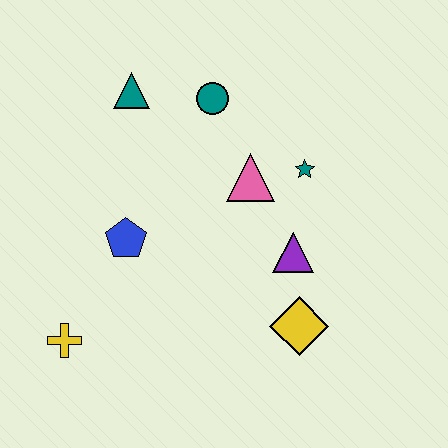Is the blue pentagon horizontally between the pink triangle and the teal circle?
No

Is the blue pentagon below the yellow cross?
No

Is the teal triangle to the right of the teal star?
No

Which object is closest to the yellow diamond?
The purple triangle is closest to the yellow diamond.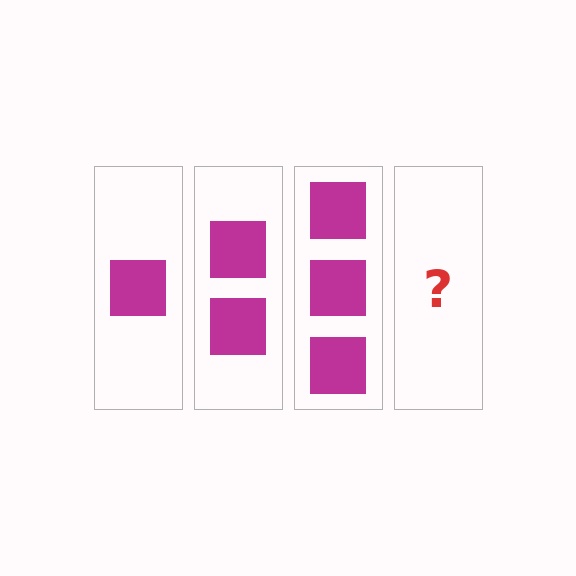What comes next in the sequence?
The next element should be 4 squares.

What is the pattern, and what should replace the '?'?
The pattern is that each step adds one more square. The '?' should be 4 squares.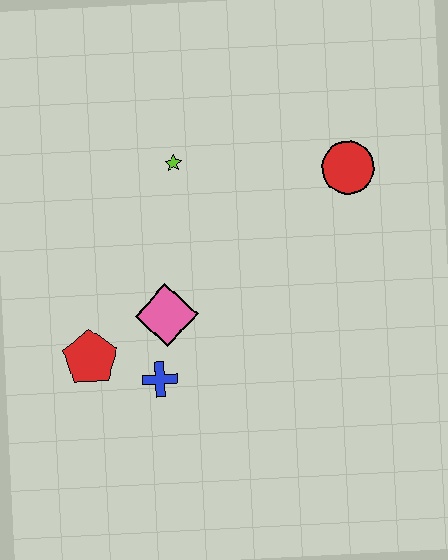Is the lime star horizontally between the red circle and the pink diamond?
Yes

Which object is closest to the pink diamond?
The blue cross is closest to the pink diamond.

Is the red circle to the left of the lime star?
No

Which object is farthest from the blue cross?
The red circle is farthest from the blue cross.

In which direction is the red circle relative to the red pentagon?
The red circle is to the right of the red pentagon.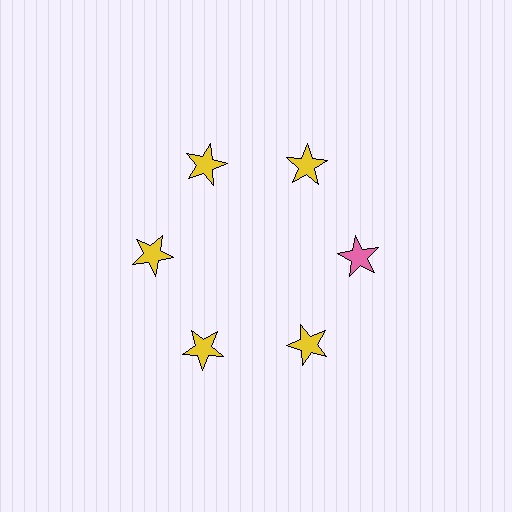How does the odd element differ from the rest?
It has a different color: pink instead of yellow.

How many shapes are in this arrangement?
There are 6 shapes arranged in a ring pattern.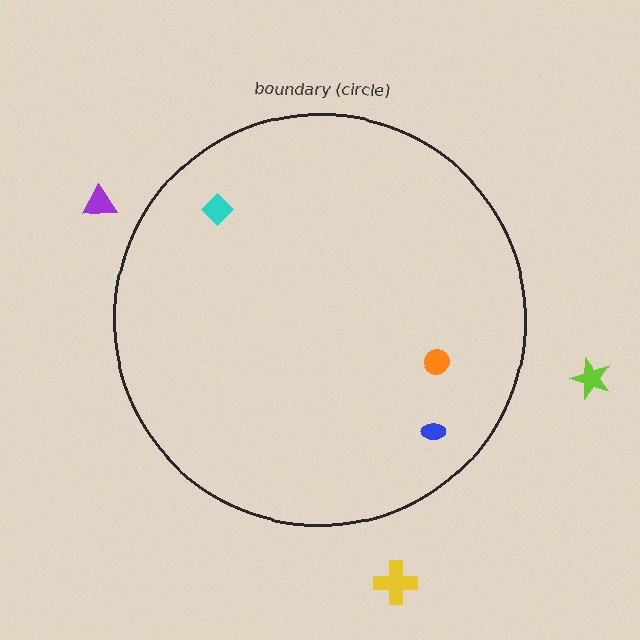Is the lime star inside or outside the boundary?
Outside.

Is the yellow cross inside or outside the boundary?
Outside.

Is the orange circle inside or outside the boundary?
Inside.